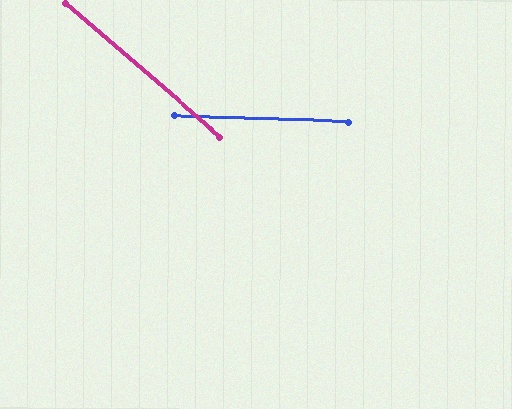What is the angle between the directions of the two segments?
Approximately 39 degrees.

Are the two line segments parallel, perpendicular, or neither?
Neither parallel nor perpendicular — they differ by about 39°.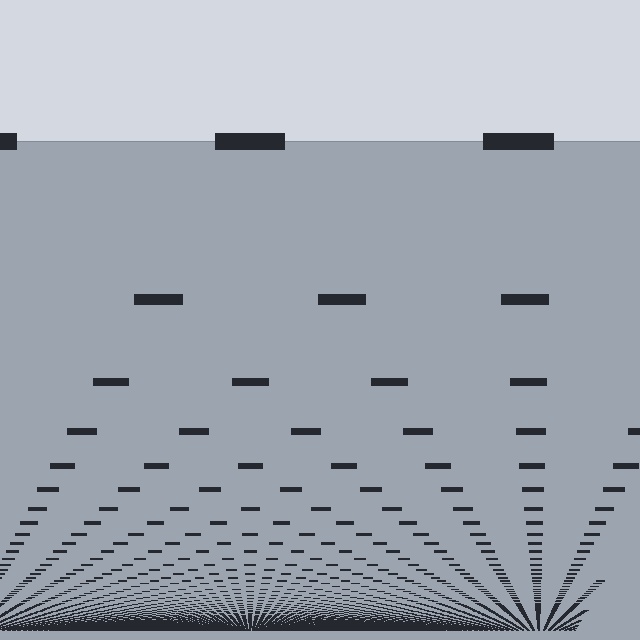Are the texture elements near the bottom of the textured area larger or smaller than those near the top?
Smaller. The gradient is inverted — elements near the bottom are smaller and denser.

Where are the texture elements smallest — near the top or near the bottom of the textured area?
Near the bottom.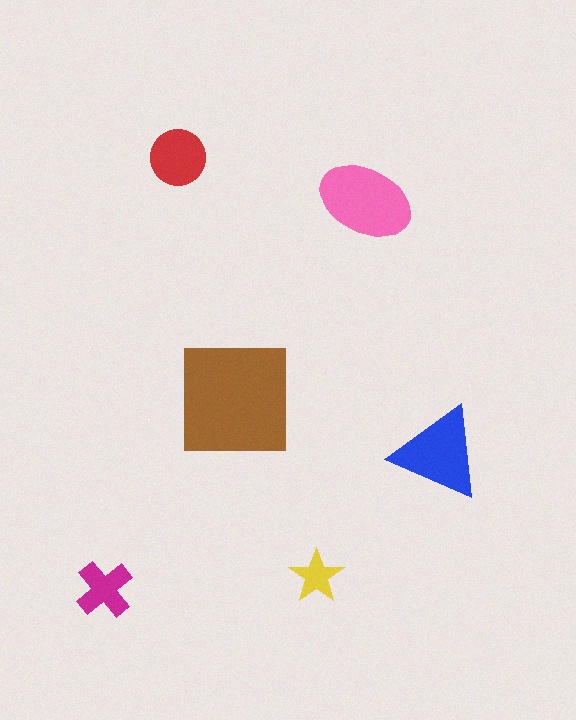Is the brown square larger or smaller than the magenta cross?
Larger.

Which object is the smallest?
The yellow star.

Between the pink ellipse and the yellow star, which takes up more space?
The pink ellipse.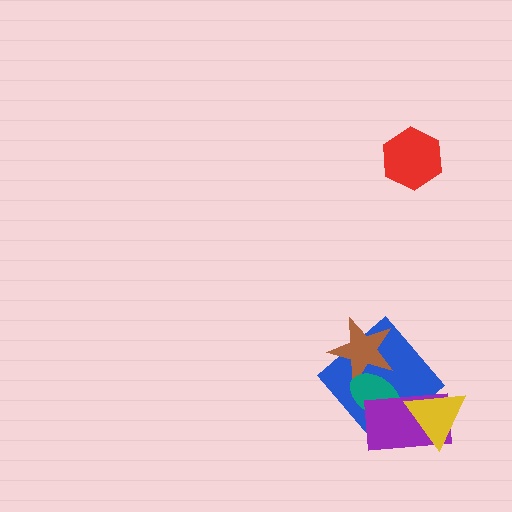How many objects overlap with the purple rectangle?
3 objects overlap with the purple rectangle.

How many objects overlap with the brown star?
2 objects overlap with the brown star.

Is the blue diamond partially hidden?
Yes, it is partially covered by another shape.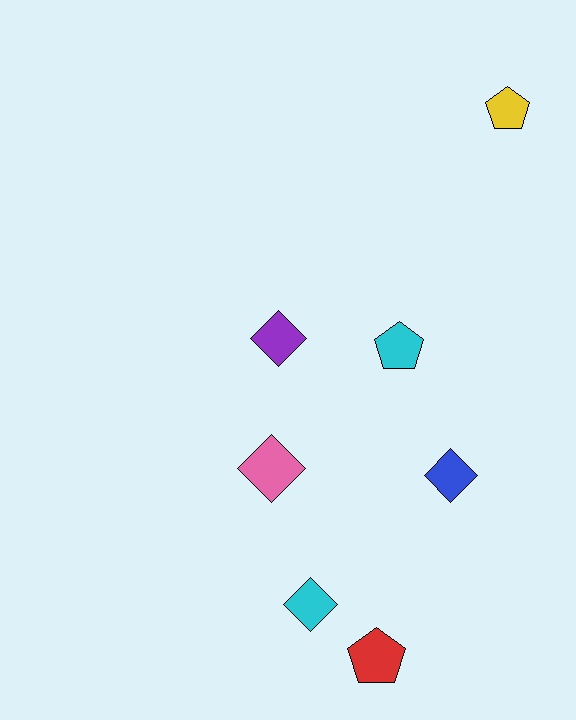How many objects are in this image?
There are 7 objects.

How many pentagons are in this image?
There are 3 pentagons.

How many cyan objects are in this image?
There are 2 cyan objects.